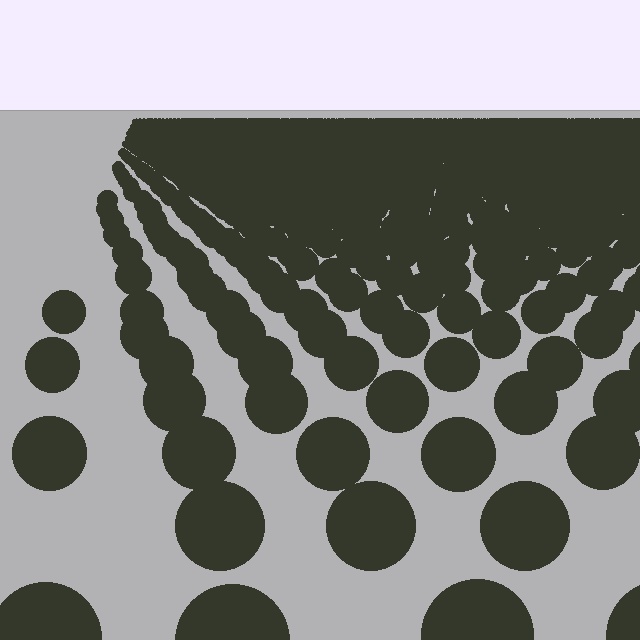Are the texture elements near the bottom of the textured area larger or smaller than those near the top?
Larger. Near the bottom, elements are closer to the viewer and appear at a bigger on-screen size.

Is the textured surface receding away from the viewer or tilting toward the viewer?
The surface is receding away from the viewer. Texture elements get smaller and denser toward the top.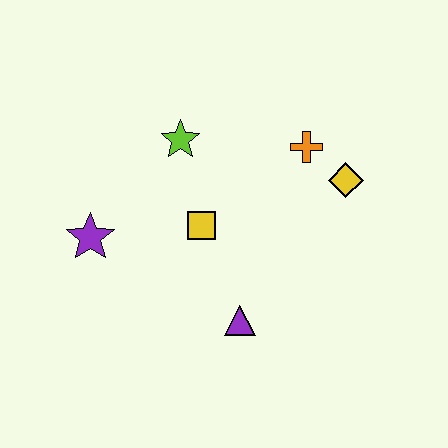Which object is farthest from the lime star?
The purple triangle is farthest from the lime star.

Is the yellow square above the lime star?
No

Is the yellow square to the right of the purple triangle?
No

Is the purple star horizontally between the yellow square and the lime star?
No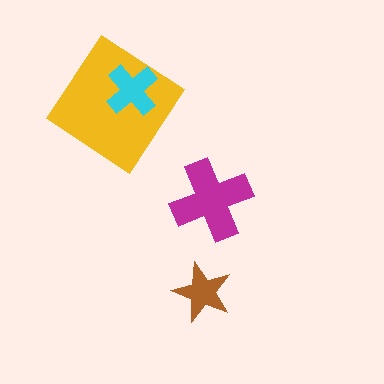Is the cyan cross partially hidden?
No, no other shape covers it.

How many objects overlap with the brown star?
0 objects overlap with the brown star.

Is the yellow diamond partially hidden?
Yes, it is partially covered by another shape.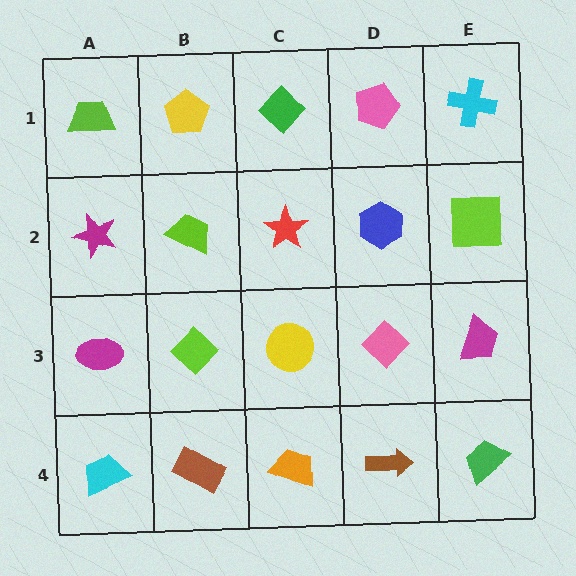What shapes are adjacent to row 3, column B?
A lime trapezoid (row 2, column B), a brown rectangle (row 4, column B), a magenta ellipse (row 3, column A), a yellow circle (row 3, column C).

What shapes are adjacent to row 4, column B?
A lime diamond (row 3, column B), a cyan trapezoid (row 4, column A), an orange trapezoid (row 4, column C).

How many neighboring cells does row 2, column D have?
4.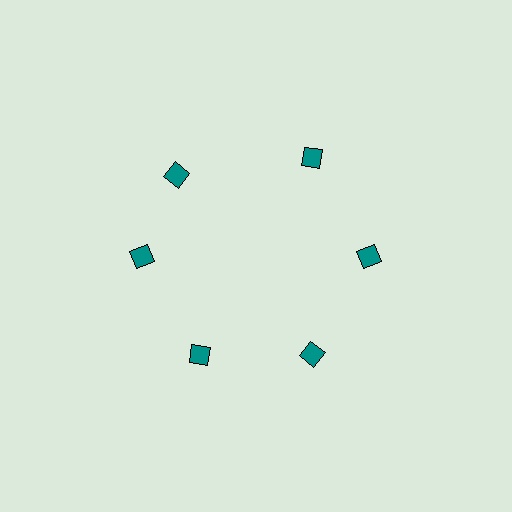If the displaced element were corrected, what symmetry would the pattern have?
It would have 6-fold rotational symmetry — the pattern would map onto itself every 60 degrees.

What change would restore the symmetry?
The symmetry would be restored by rotating it back into even spacing with its neighbors so that all 6 diamonds sit at equal angles and equal distance from the center.